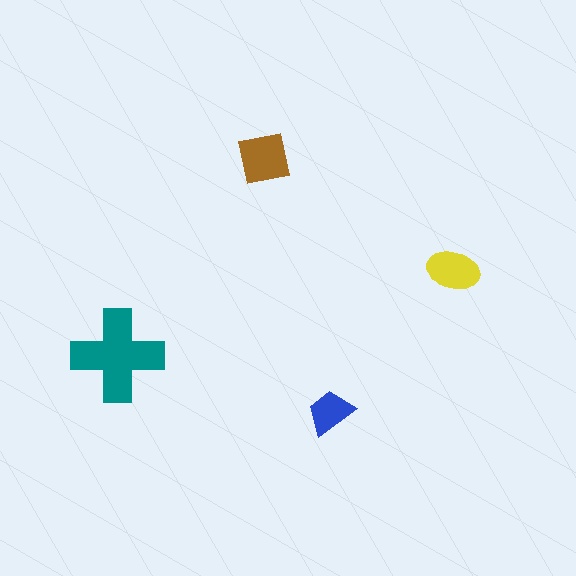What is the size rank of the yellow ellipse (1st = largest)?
3rd.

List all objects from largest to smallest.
The teal cross, the brown square, the yellow ellipse, the blue trapezoid.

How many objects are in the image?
There are 4 objects in the image.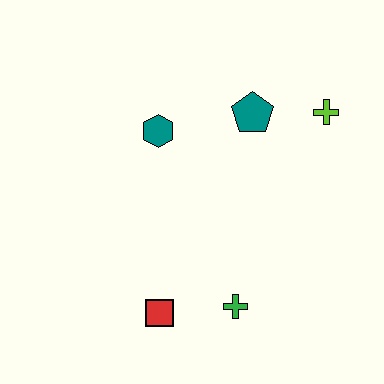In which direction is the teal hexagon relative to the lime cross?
The teal hexagon is to the left of the lime cross.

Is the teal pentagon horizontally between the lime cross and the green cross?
Yes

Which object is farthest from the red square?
The lime cross is farthest from the red square.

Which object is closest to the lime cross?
The teal pentagon is closest to the lime cross.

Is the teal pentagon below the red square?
No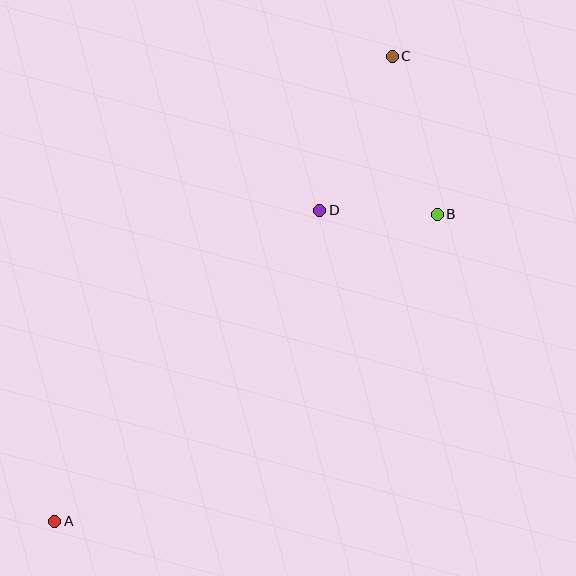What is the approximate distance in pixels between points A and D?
The distance between A and D is approximately 409 pixels.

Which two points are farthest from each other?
Points A and C are farthest from each other.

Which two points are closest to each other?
Points B and D are closest to each other.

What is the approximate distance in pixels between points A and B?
The distance between A and B is approximately 490 pixels.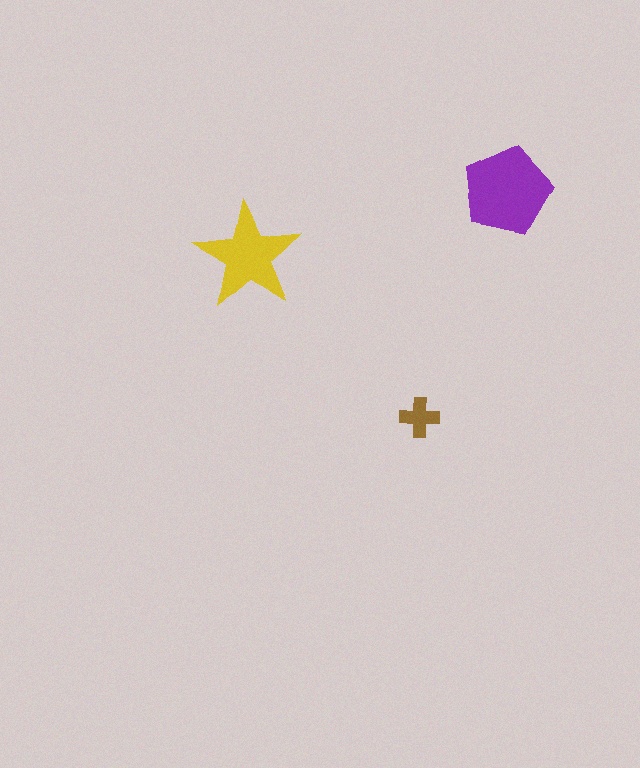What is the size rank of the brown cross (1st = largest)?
3rd.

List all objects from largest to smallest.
The purple pentagon, the yellow star, the brown cross.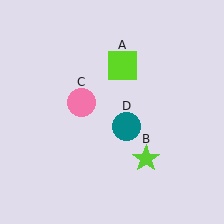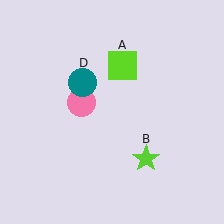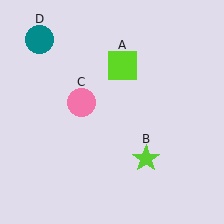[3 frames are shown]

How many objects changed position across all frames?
1 object changed position: teal circle (object D).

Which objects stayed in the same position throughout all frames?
Lime square (object A) and lime star (object B) and pink circle (object C) remained stationary.